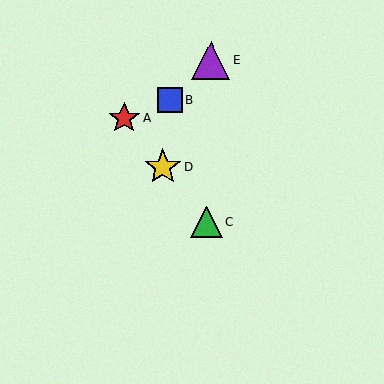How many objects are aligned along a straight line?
3 objects (A, C, D) are aligned along a straight line.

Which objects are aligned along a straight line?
Objects A, C, D are aligned along a straight line.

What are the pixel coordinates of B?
Object B is at (170, 100).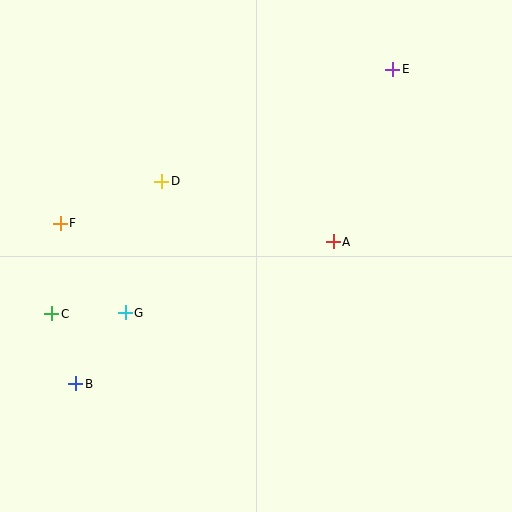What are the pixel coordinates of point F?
Point F is at (60, 223).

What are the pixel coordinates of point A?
Point A is at (333, 242).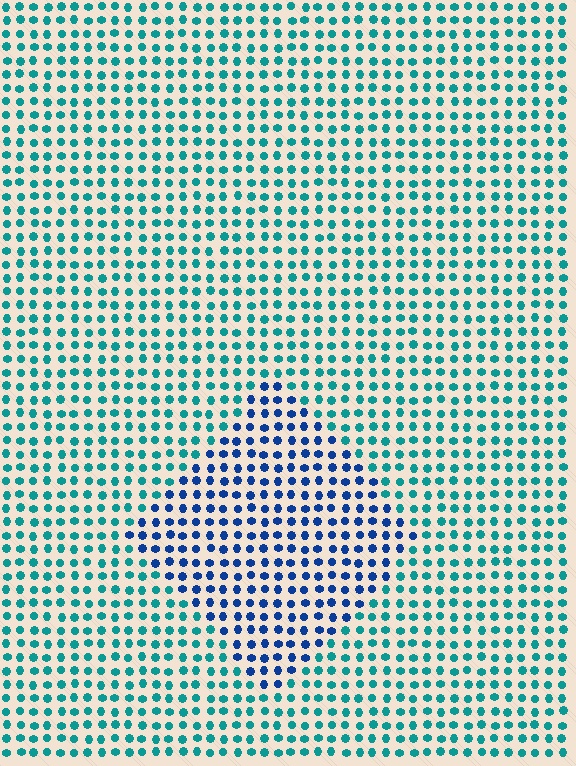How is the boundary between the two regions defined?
The boundary is defined purely by a slight shift in hue (about 42 degrees). Spacing, size, and orientation are identical on both sides.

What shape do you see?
I see a diamond.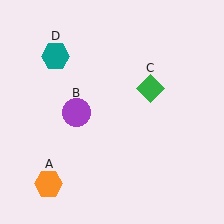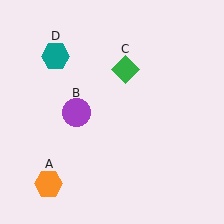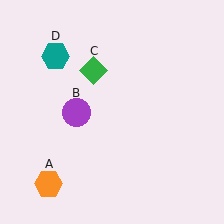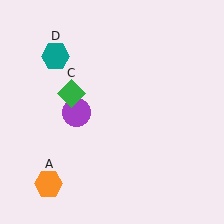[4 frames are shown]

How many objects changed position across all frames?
1 object changed position: green diamond (object C).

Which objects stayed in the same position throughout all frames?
Orange hexagon (object A) and purple circle (object B) and teal hexagon (object D) remained stationary.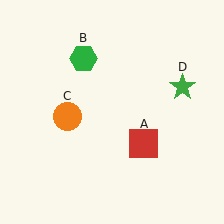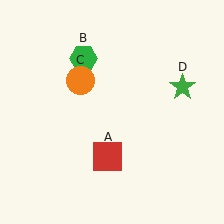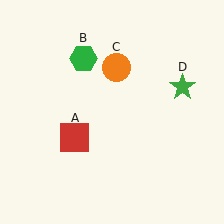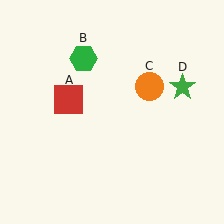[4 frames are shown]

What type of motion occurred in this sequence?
The red square (object A), orange circle (object C) rotated clockwise around the center of the scene.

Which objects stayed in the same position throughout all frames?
Green hexagon (object B) and green star (object D) remained stationary.